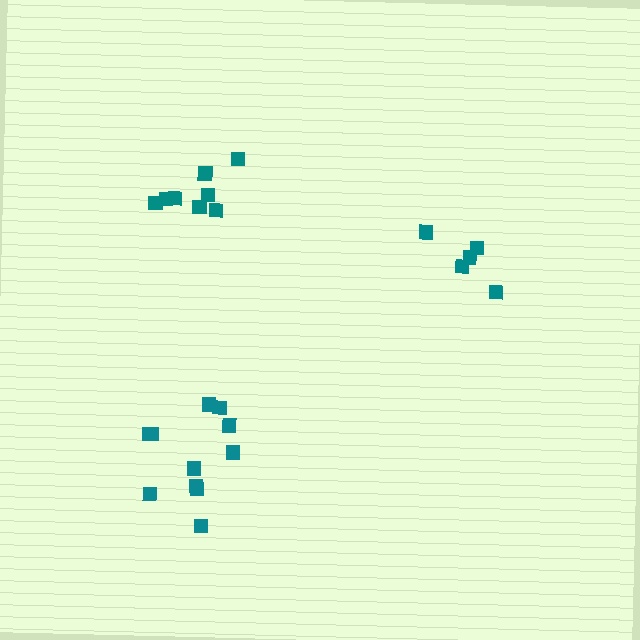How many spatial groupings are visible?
There are 3 spatial groupings.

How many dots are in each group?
Group 1: 8 dots, Group 2: 11 dots, Group 3: 5 dots (24 total).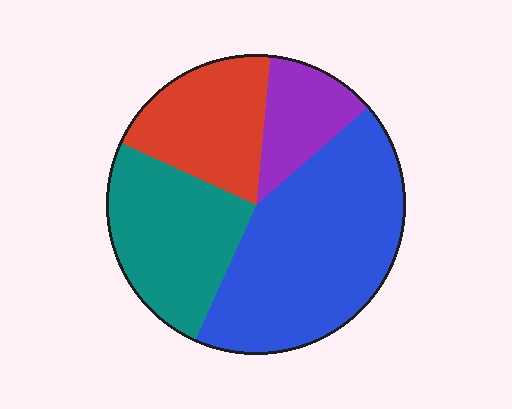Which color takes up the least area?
Purple, at roughly 10%.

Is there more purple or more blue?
Blue.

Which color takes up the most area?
Blue, at roughly 45%.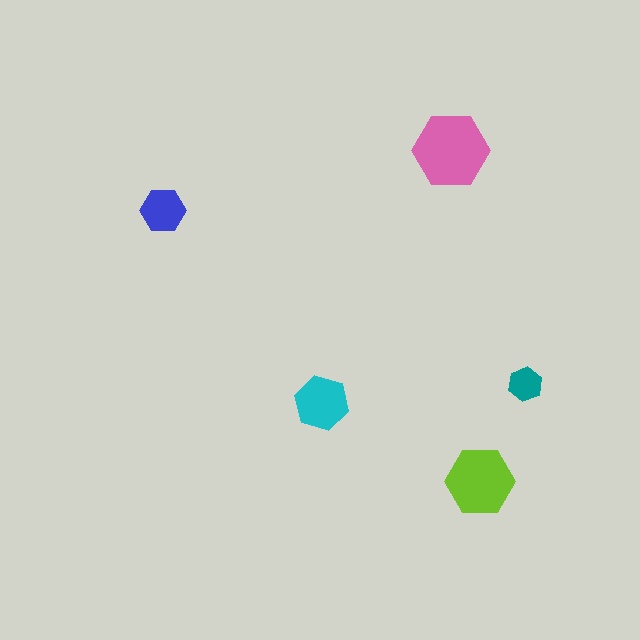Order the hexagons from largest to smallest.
the pink one, the lime one, the cyan one, the blue one, the teal one.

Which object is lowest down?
The lime hexagon is bottommost.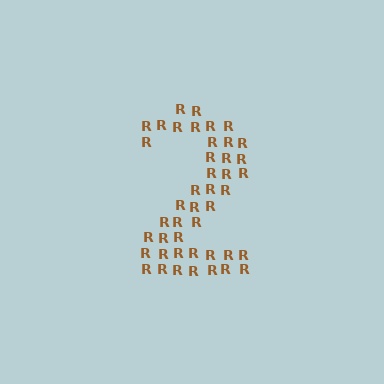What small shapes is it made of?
It is made of small letter R's.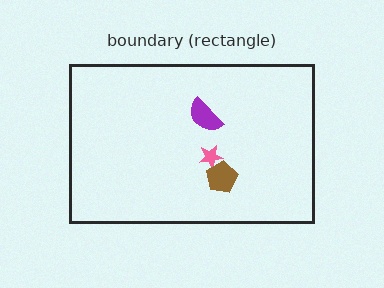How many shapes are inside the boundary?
3 inside, 0 outside.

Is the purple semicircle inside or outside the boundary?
Inside.